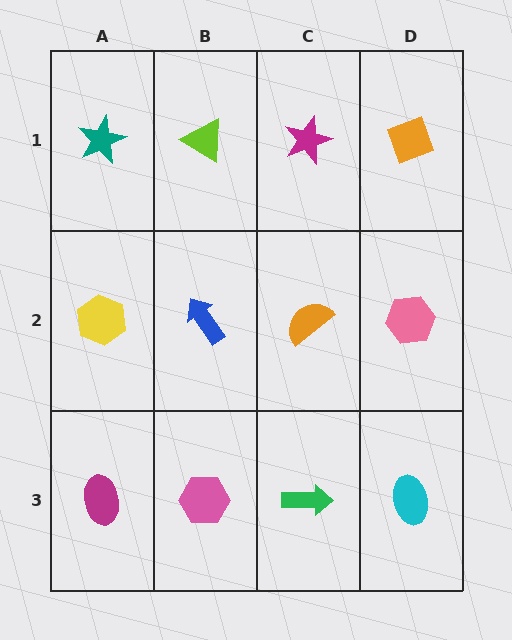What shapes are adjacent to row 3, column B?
A blue arrow (row 2, column B), a magenta ellipse (row 3, column A), a green arrow (row 3, column C).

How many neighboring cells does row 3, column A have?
2.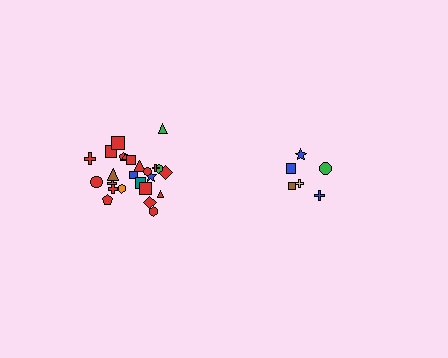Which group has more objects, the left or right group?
The left group.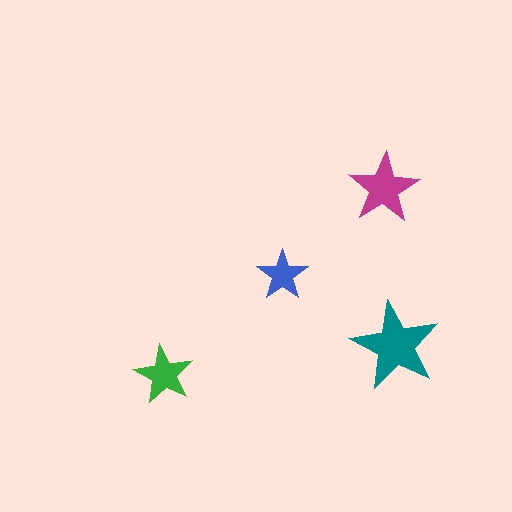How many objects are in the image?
There are 4 objects in the image.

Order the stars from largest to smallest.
the teal one, the magenta one, the green one, the blue one.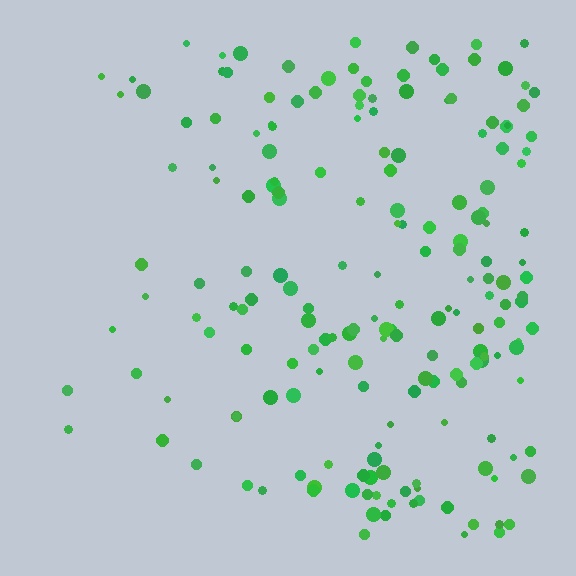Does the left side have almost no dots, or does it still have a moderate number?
Still a moderate number, just noticeably fewer than the right.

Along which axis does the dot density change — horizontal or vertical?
Horizontal.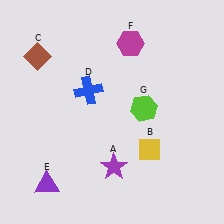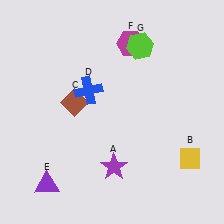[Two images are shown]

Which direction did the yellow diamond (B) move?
The yellow diamond (B) moved right.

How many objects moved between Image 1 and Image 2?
3 objects moved between the two images.